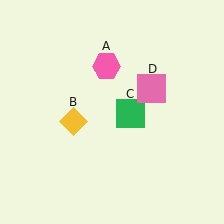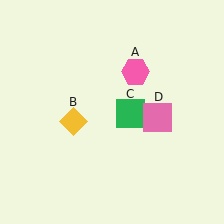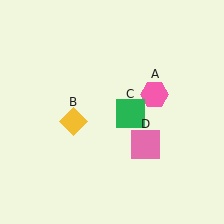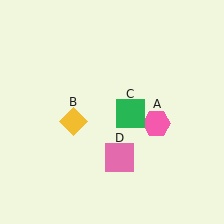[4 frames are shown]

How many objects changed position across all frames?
2 objects changed position: pink hexagon (object A), pink square (object D).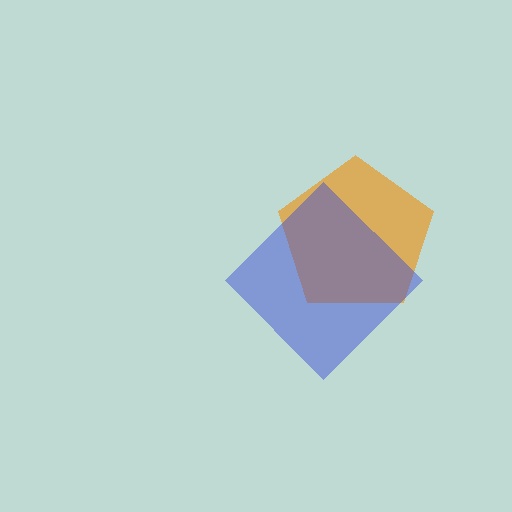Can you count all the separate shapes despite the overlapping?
Yes, there are 2 separate shapes.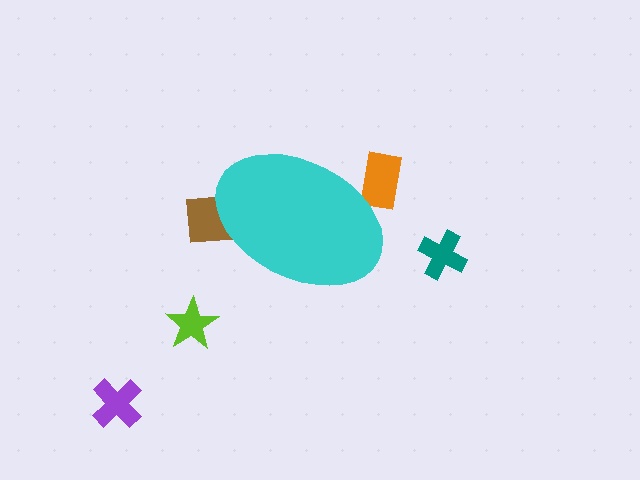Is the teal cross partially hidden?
No, the teal cross is fully visible.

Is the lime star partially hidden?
No, the lime star is fully visible.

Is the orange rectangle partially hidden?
Yes, the orange rectangle is partially hidden behind the cyan ellipse.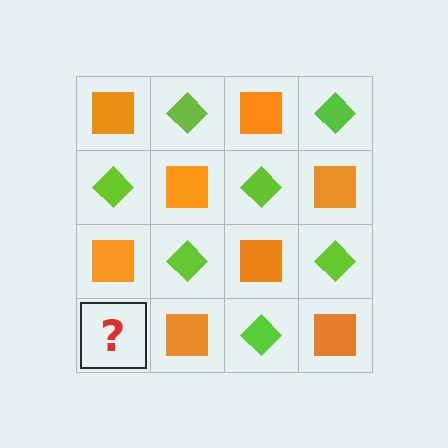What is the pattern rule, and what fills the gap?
The rule is that it alternates orange square and lime diamond in a checkerboard pattern. The gap should be filled with a lime diamond.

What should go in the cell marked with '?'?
The missing cell should contain a lime diamond.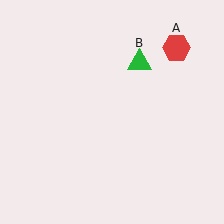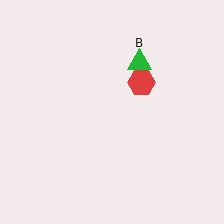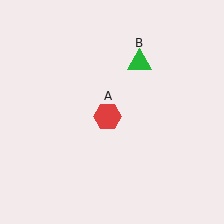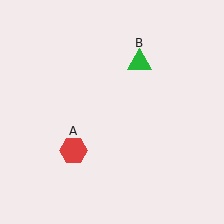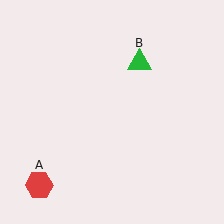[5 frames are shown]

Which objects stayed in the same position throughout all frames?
Green triangle (object B) remained stationary.